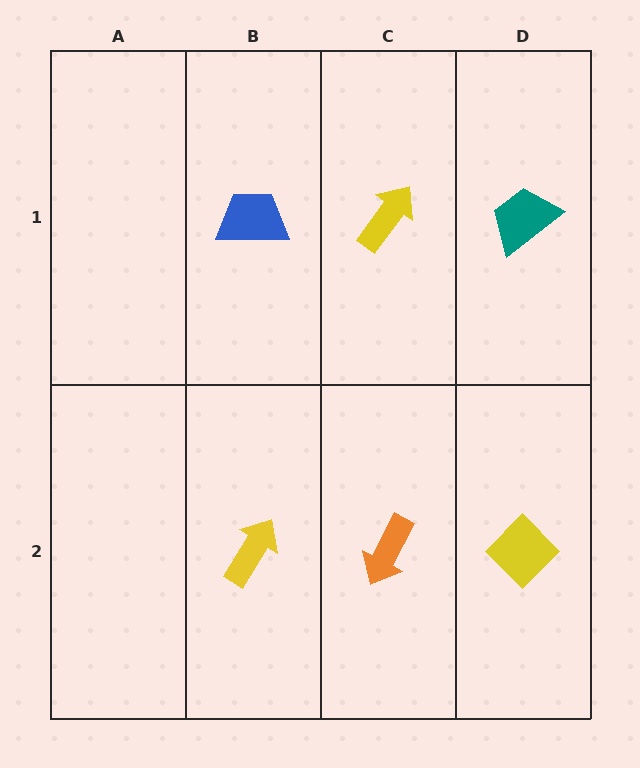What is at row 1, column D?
A teal trapezoid.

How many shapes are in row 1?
3 shapes.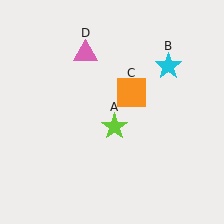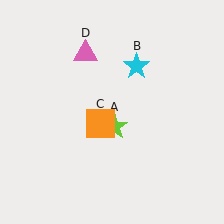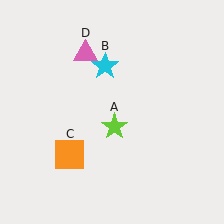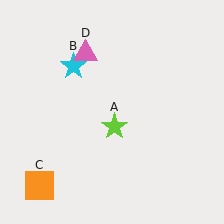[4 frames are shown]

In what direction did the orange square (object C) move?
The orange square (object C) moved down and to the left.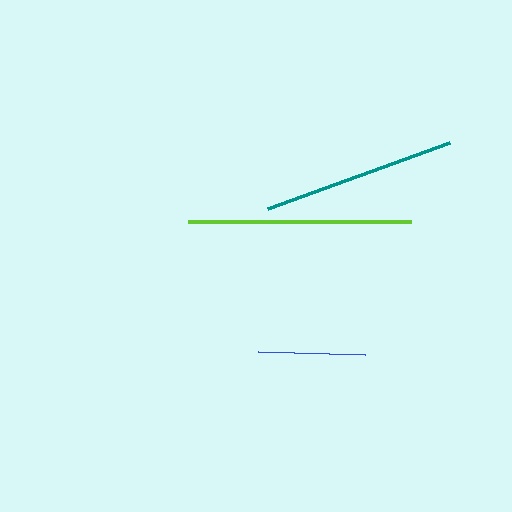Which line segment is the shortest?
The blue line is the shortest at approximately 107 pixels.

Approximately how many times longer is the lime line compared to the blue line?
The lime line is approximately 2.1 times the length of the blue line.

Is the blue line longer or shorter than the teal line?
The teal line is longer than the blue line.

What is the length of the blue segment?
The blue segment is approximately 107 pixels long.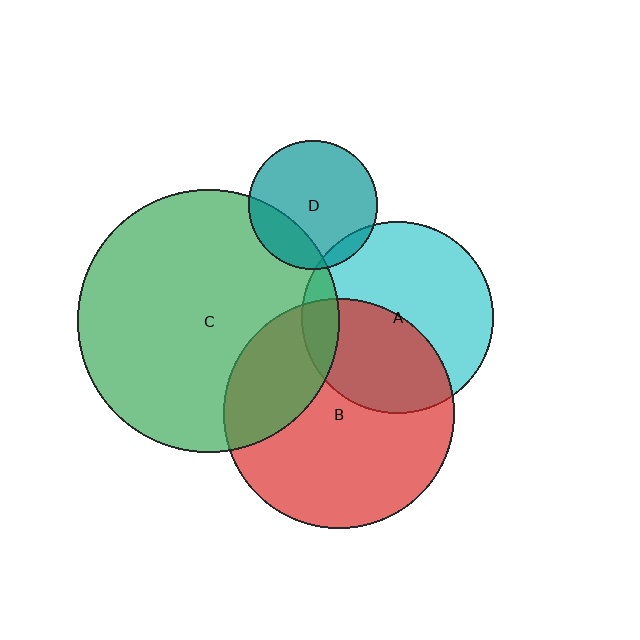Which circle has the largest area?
Circle C (green).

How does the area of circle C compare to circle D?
Approximately 4.2 times.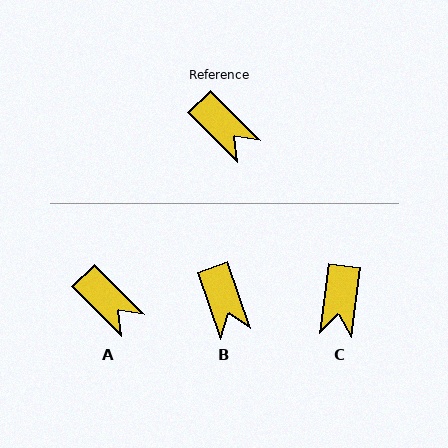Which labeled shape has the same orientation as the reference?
A.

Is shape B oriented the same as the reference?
No, it is off by about 26 degrees.